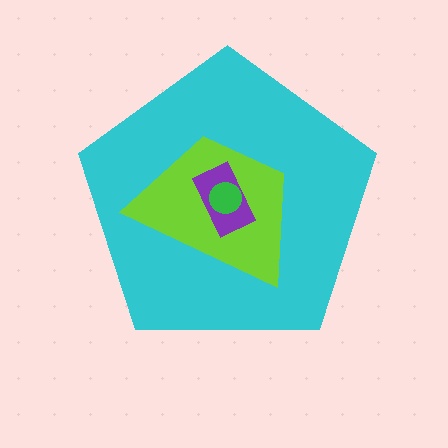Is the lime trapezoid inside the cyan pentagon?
Yes.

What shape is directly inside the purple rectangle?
The green circle.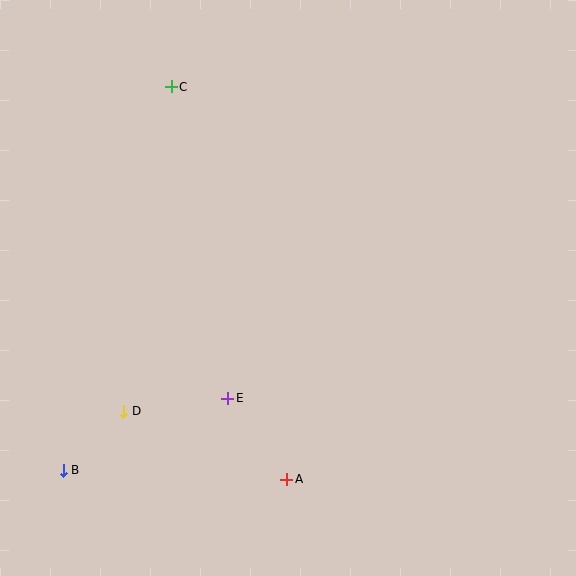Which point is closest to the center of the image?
Point E at (228, 399) is closest to the center.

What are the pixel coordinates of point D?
Point D is at (124, 411).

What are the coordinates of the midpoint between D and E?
The midpoint between D and E is at (176, 405).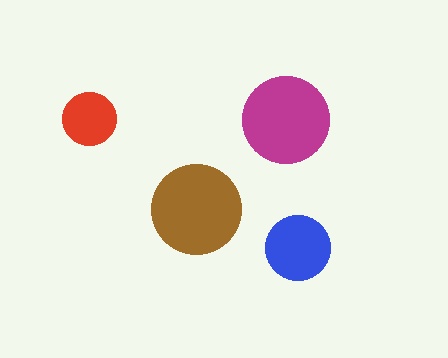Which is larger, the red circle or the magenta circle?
The magenta one.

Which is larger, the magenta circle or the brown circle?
The brown one.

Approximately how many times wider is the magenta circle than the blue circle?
About 1.5 times wider.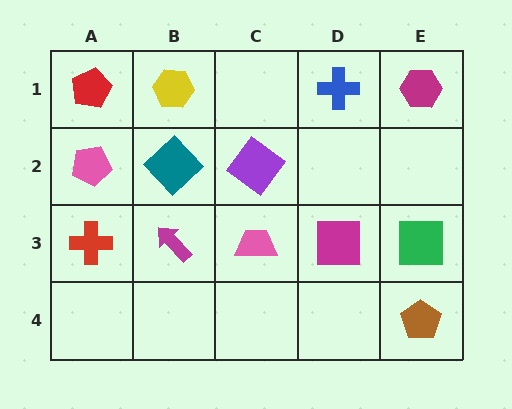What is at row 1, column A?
A red pentagon.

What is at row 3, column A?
A red cross.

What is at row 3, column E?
A green square.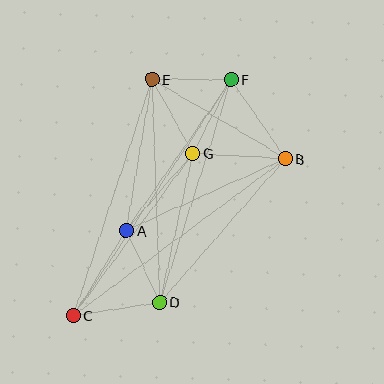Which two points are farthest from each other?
Points C and F are farthest from each other.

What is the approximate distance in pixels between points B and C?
The distance between B and C is approximately 264 pixels.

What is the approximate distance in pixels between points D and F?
The distance between D and F is approximately 234 pixels.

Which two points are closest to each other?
Points A and D are closest to each other.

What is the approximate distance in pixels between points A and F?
The distance between A and F is approximately 184 pixels.